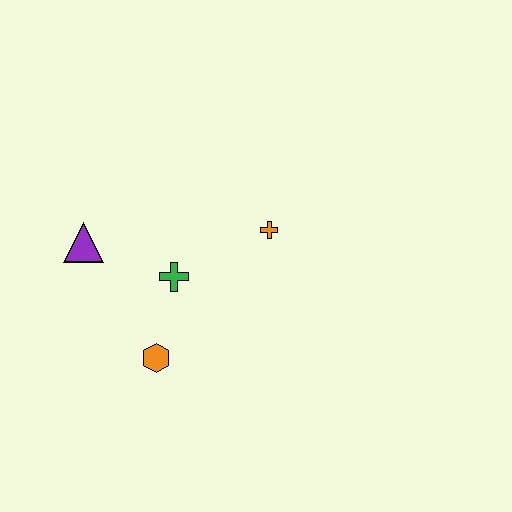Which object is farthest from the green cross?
The orange cross is farthest from the green cross.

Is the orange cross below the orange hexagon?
No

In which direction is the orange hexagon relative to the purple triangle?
The orange hexagon is below the purple triangle.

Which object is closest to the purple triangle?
The green cross is closest to the purple triangle.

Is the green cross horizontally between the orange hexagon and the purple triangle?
No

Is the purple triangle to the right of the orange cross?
No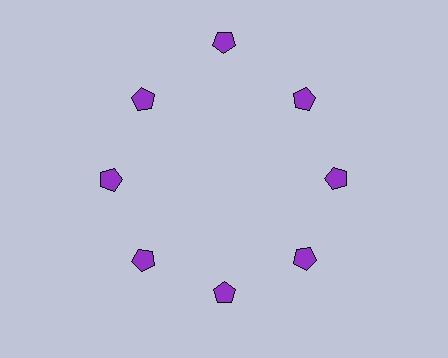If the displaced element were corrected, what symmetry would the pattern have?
It would have 8-fold rotational symmetry — the pattern would map onto itself every 45 degrees.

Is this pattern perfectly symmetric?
No. The 8 purple pentagons are arranged in a ring, but one element near the 12 o'clock position is pushed outward from the center, breaking the 8-fold rotational symmetry.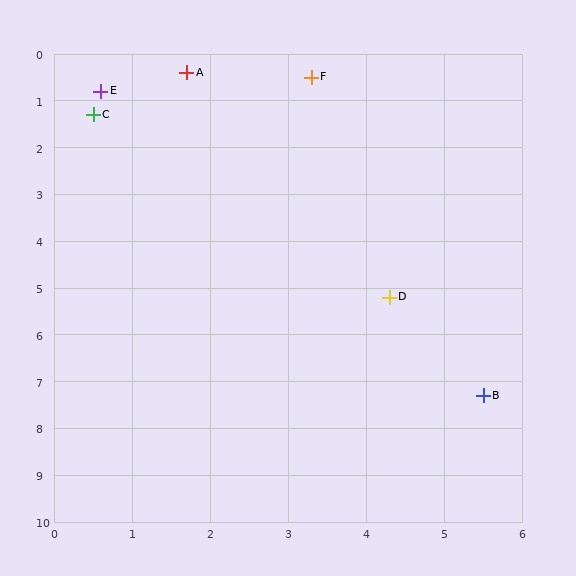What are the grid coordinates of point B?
Point B is at approximately (5.5, 7.3).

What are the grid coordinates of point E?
Point E is at approximately (0.6, 0.8).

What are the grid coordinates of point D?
Point D is at approximately (4.3, 5.2).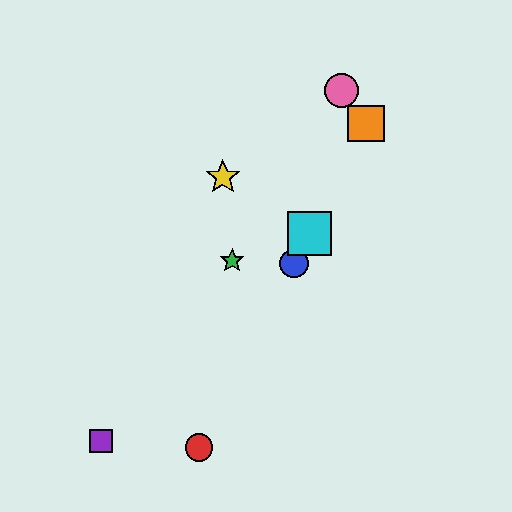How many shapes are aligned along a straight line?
4 shapes (the red circle, the blue circle, the orange square, the cyan square) are aligned along a straight line.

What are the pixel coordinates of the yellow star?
The yellow star is at (223, 177).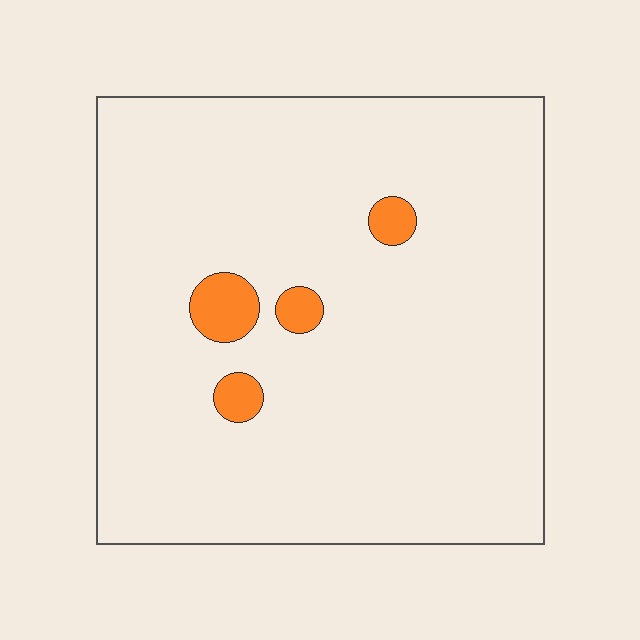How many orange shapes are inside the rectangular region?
4.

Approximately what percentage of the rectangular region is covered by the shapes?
Approximately 5%.